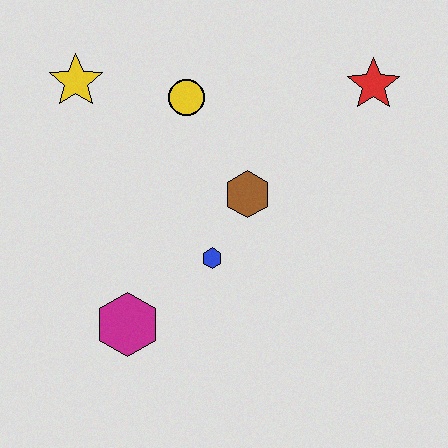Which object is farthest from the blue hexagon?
The red star is farthest from the blue hexagon.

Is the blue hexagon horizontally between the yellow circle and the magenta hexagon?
No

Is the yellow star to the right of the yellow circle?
No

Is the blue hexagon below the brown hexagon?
Yes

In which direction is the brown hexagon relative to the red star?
The brown hexagon is to the left of the red star.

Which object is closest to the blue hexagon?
The brown hexagon is closest to the blue hexagon.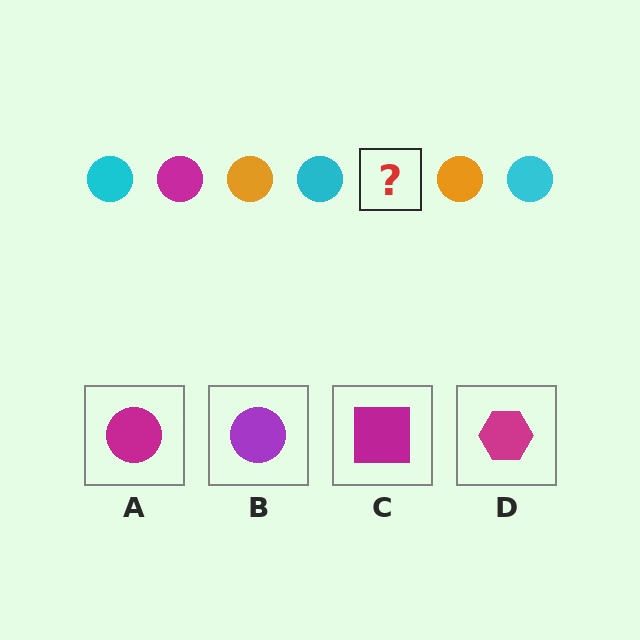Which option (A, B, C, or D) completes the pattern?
A.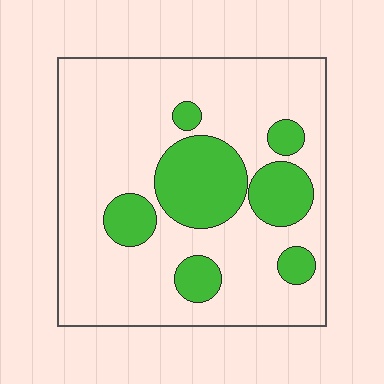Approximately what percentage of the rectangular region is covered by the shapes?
Approximately 25%.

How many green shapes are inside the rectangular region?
7.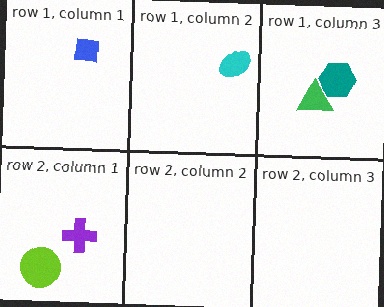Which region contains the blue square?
The row 1, column 1 region.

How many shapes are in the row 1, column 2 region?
1.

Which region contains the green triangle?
The row 1, column 3 region.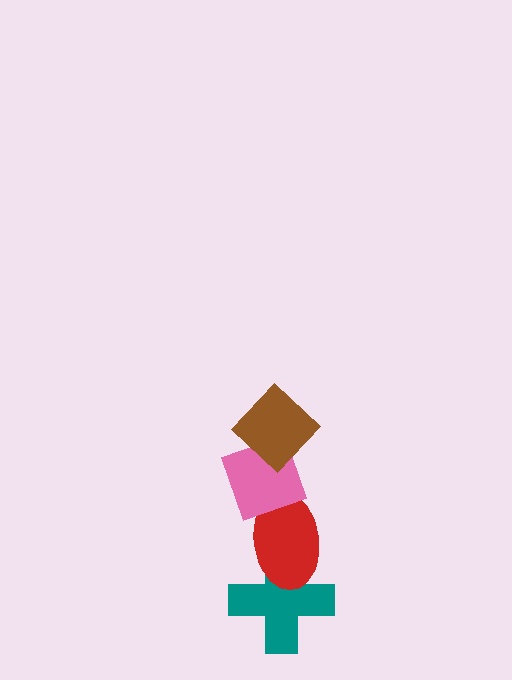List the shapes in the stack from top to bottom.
From top to bottom: the brown diamond, the pink diamond, the red ellipse, the teal cross.